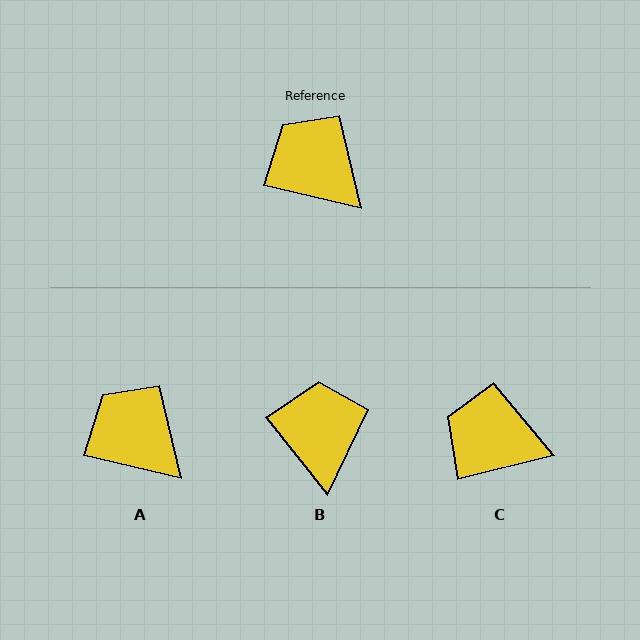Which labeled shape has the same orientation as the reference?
A.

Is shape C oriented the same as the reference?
No, it is off by about 27 degrees.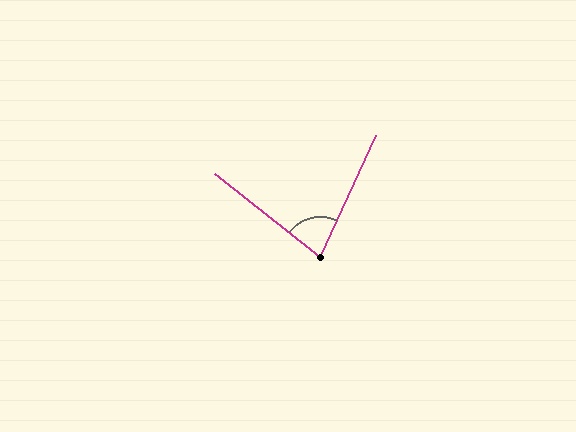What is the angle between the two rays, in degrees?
Approximately 76 degrees.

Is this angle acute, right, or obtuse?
It is acute.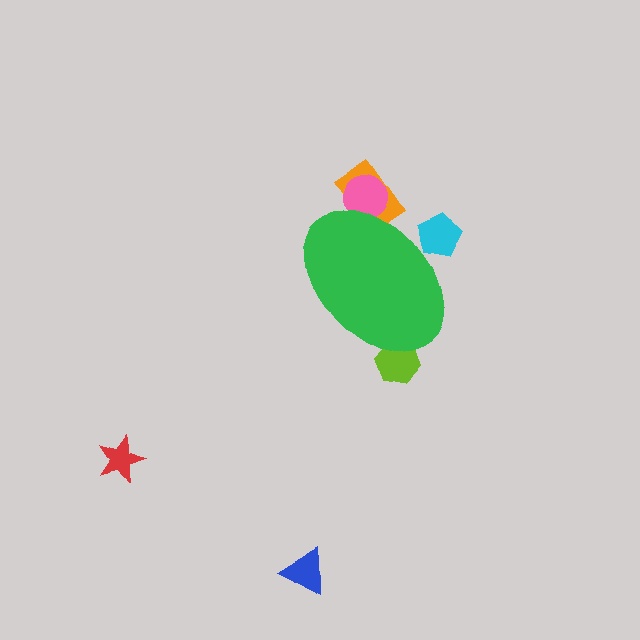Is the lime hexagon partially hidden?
Yes, the lime hexagon is partially hidden behind the green ellipse.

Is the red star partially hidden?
No, the red star is fully visible.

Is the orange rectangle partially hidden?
Yes, the orange rectangle is partially hidden behind the green ellipse.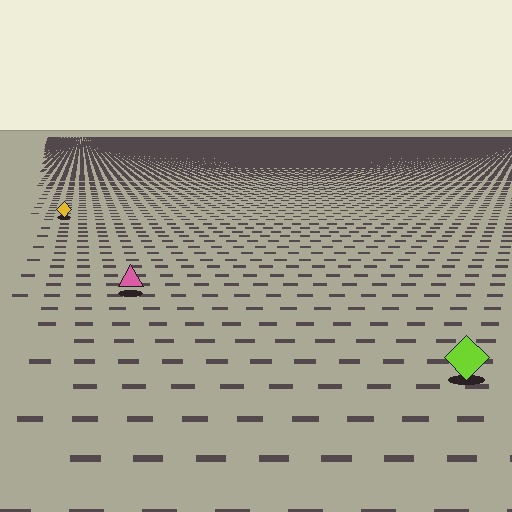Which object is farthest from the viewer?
The yellow diamond is farthest from the viewer. It appears smaller and the ground texture around it is denser.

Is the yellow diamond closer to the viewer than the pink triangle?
No. The pink triangle is closer — you can tell from the texture gradient: the ground texture is coarser near it.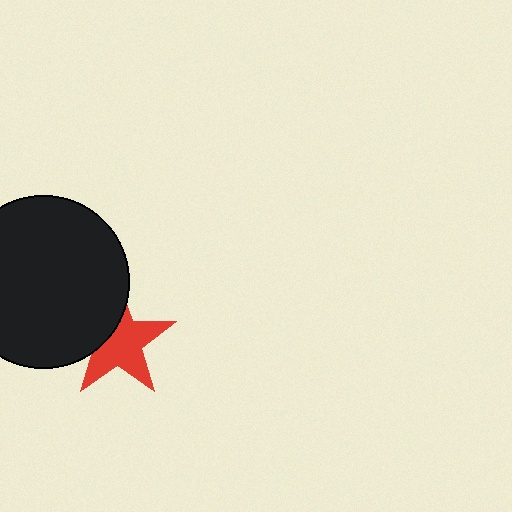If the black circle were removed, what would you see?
You would see the complete red star.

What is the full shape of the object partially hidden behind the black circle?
The partially hidden object is a red star.